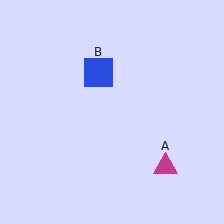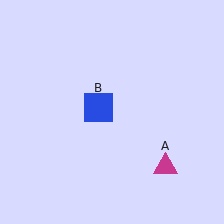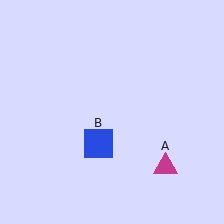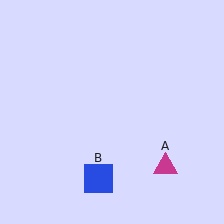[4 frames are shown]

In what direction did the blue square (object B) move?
The blue square (object B) moved down.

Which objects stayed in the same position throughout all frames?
Magenta triangle (object A) remained stationary.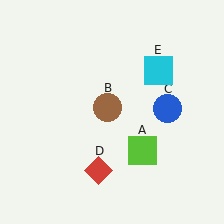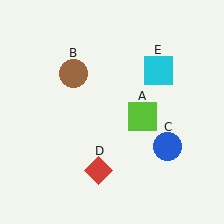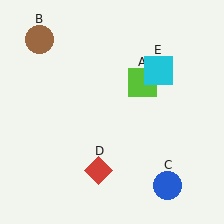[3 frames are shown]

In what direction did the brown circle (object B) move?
The brown circle (object B) moved up and to the left.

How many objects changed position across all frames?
3 objects changed position: lime square (object A), brown circle (object B), blue circle (object C).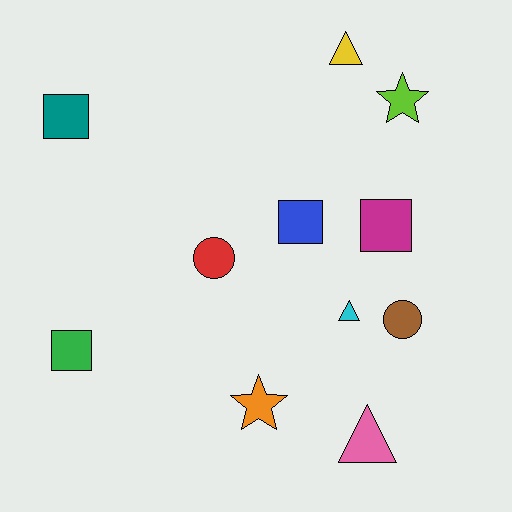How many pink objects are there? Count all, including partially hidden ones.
There is 1 pink object.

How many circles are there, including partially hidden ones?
There are 2 circles.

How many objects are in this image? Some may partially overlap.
There are 11 objects.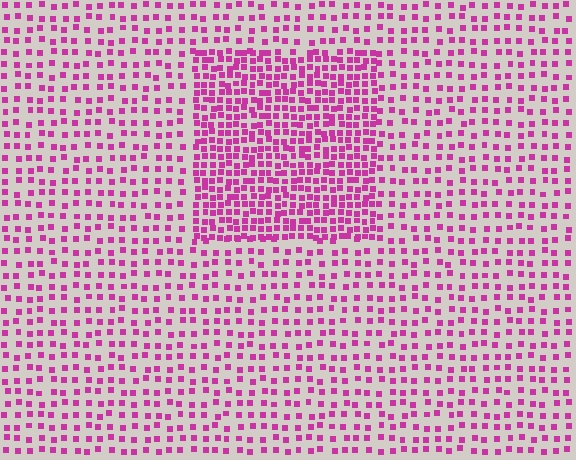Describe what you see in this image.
The image contains small magenta elements arranged at two different densities. A rectangle-shaped region is visible where the elements are more densely packed than the surrounding area.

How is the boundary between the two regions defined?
The boundary is defined by a change in element density (approximately 2.1x ratio). All elements are the same color, size, and shape.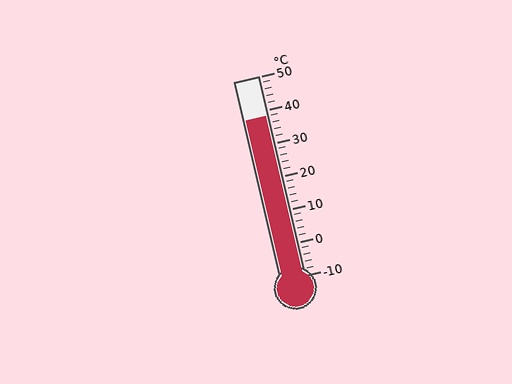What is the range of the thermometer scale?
The thermometer scale ranges from -10°C to 50°C.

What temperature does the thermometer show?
The thermometer shows approximately 38°C.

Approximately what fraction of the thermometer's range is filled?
The thermometer is filled to approximately 80% of its range.